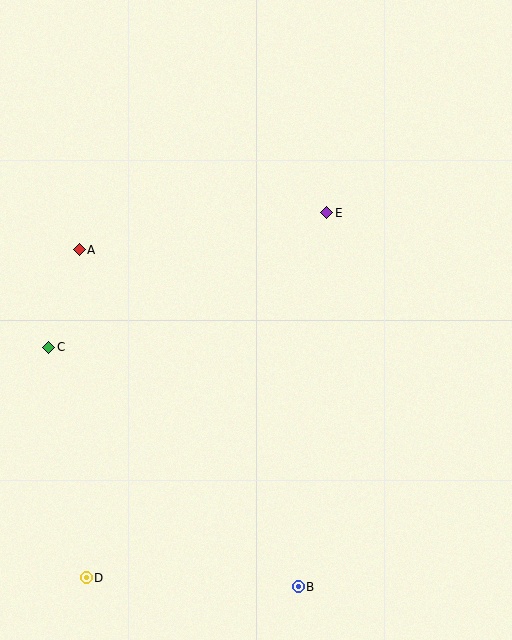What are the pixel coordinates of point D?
Point D is at (86, 578).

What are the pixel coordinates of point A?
Point A is at (79, 250).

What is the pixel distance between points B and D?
The distance between B and D is 212 pixels.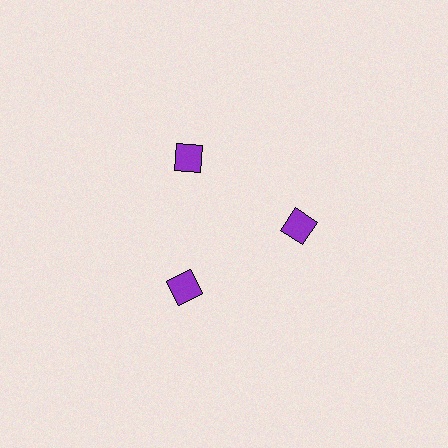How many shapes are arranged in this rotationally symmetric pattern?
There are 3 shapes, arranged in 3 groups of 1.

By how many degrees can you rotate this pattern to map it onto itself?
The pattern maps onto itself every 120 degrees of rotation.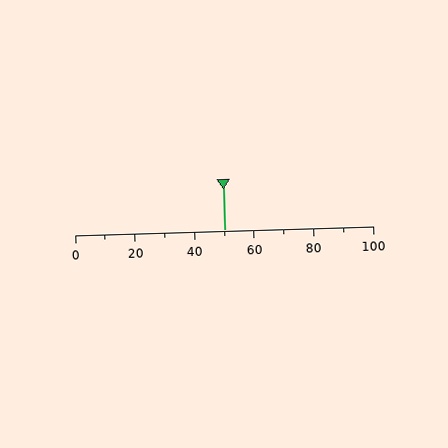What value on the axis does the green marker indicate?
The marker indicates approximately 50.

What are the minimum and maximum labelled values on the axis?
The axis runs from 0 to 100.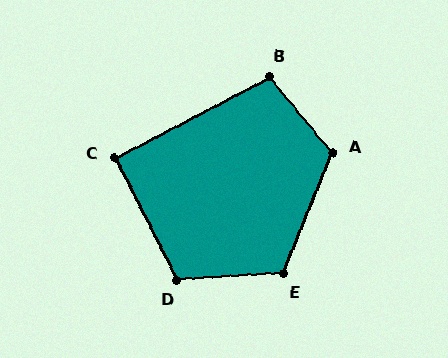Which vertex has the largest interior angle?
A, at approximately 118 degrees.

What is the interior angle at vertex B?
Approximately 102 degrees (obtuse).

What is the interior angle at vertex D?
Approximately 114 degrees (obtuse).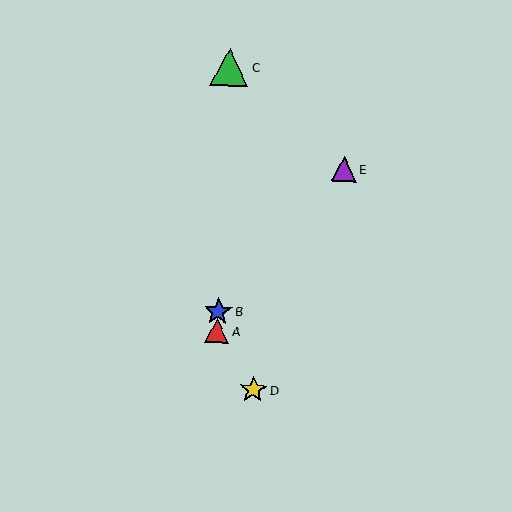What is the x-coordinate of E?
Object E is at x≈344.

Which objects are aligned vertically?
Objects A, B, C are aligned vertically.